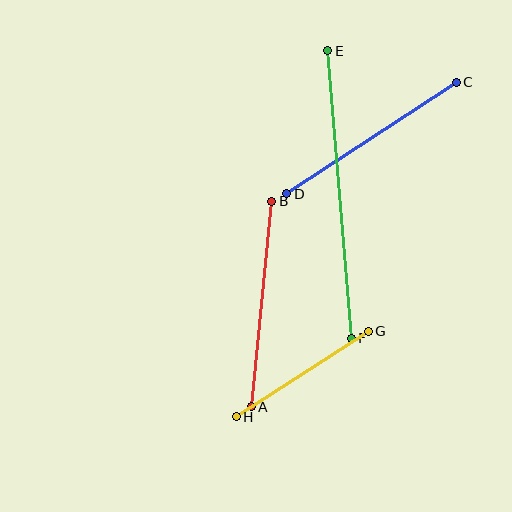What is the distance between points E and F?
The distance is approximately 288 pixels.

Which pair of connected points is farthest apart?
Points E and F are farthest apart.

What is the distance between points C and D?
The distance is approximately 203 pixels.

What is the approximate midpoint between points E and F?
The midpoint is at approximately (340, 195) pixels.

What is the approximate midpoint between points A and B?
The midpoint is at approximately (262, 304) pixels.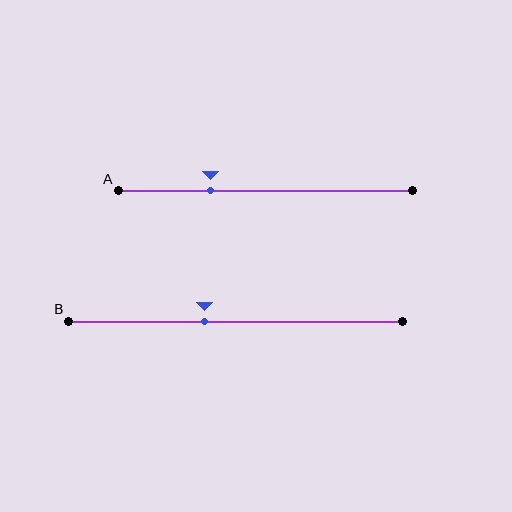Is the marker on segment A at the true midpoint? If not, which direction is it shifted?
No, the marker on segment A is shifted to the left by about 19% of the segment length.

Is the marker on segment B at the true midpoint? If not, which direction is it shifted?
No, the marker on segment B is shifted to the left by about 9% of the segment length.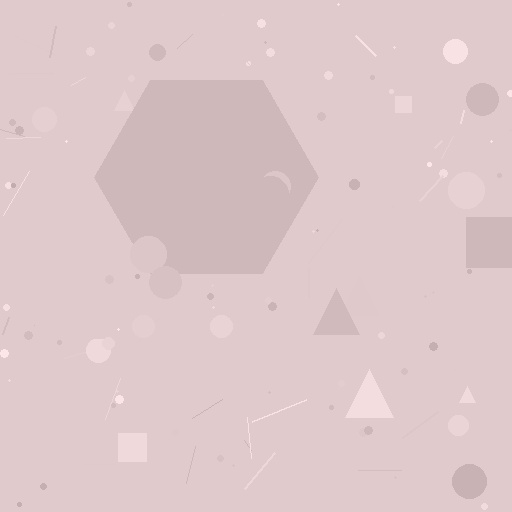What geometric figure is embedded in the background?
A hexagon is embedded in the background.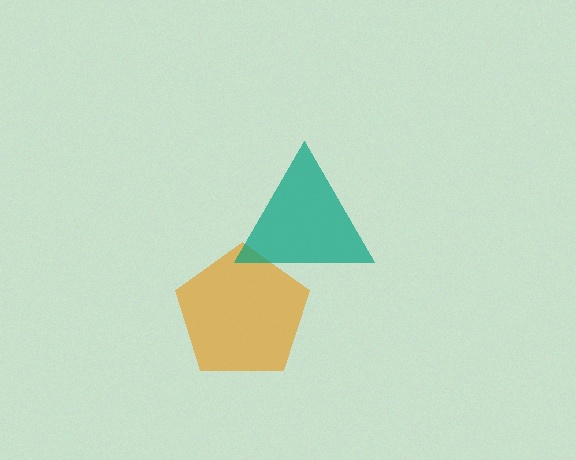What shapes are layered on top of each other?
The layered shapes are: an orange pentagon, a teal triangle.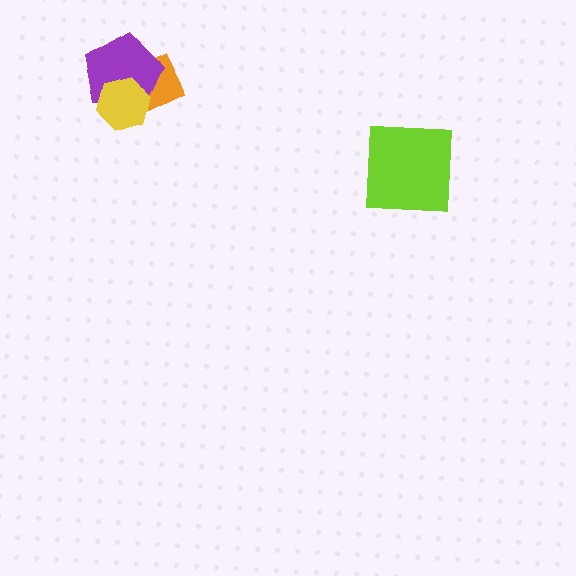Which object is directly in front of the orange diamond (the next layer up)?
The purple pentagon is directly in front of the orange diamond.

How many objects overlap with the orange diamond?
2 objects overlap with the orange diamond.